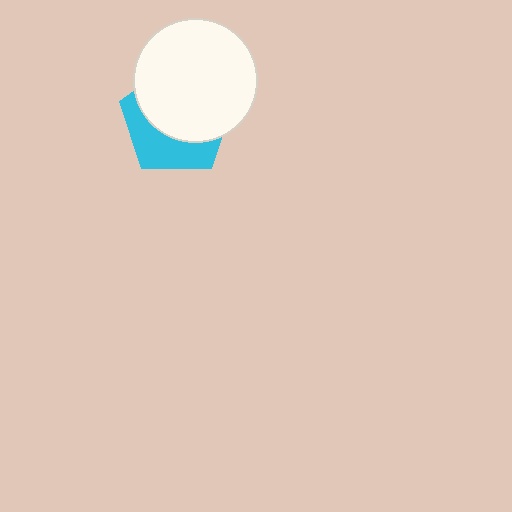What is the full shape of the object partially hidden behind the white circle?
The partially hidden object is a cyan pentagon.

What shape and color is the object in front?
The object in front is a white circle.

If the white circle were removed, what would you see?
You would see the complete cyan pentagon.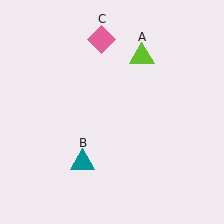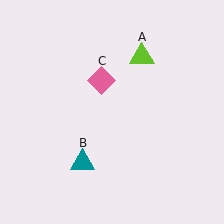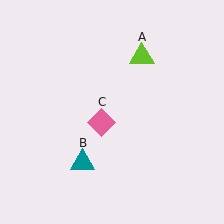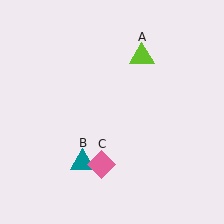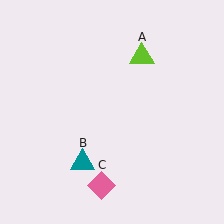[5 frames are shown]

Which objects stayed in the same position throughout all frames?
Lime triangle (object A) and teal triangle (object B) remained stationary.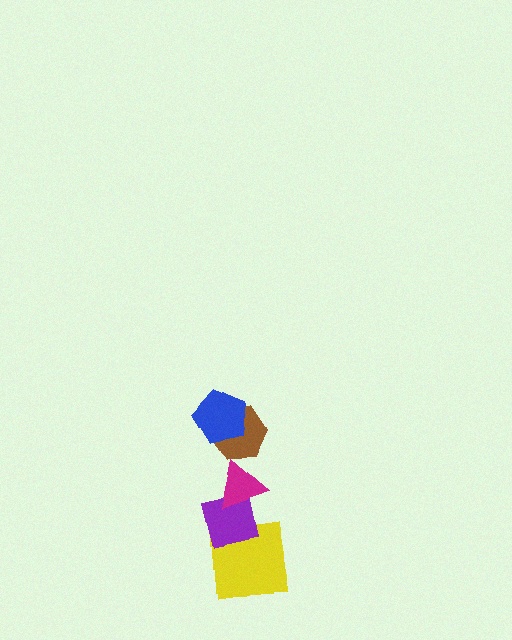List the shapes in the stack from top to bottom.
From top to bottom: the blue pentagon, the brown hexagon, the magenta triangle, the purple square, the yellow square.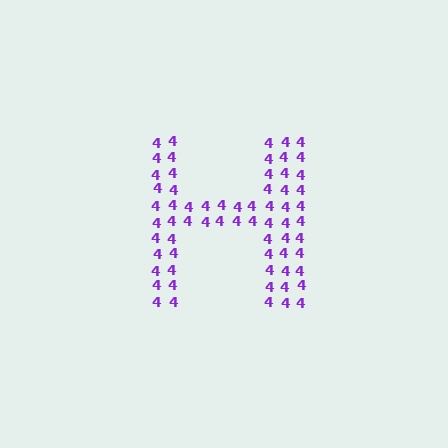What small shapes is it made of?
It is made of small digit 4's.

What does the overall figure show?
The overall figure shows the letter H.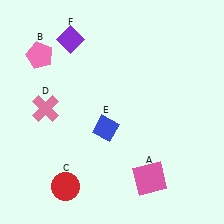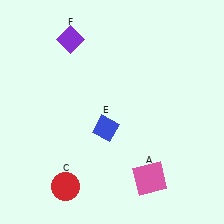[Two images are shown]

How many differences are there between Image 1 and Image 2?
There are 2 differences between the two images.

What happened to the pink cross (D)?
The pink cross (D) was removed in Image 2. It was in the top-left area of Image 1.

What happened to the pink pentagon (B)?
The pink pentagon (B) was removed in Image 2. It was in the top-left area of Image 1.